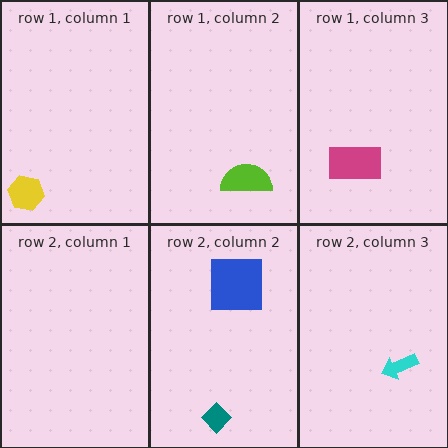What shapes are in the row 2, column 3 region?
The cyan arrow.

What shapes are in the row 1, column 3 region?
The magenta rectangle.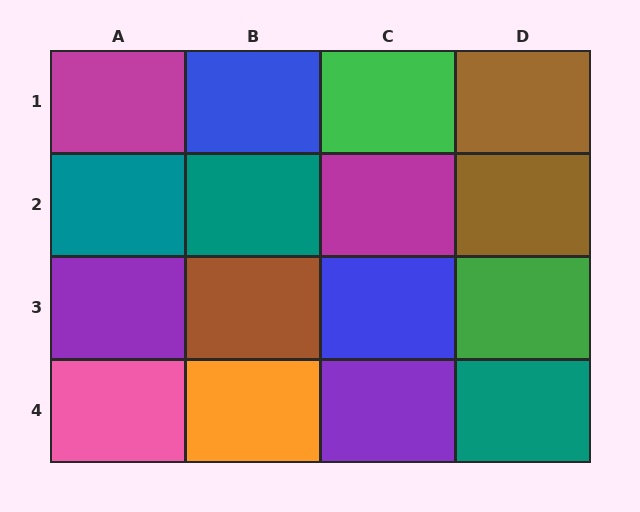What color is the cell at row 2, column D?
Brown.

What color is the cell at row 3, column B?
Brown.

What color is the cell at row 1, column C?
Green.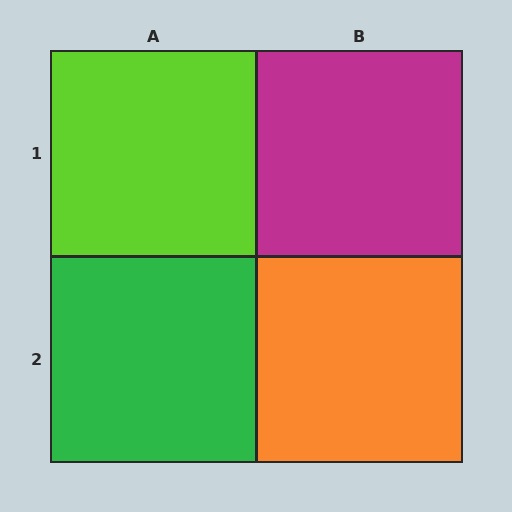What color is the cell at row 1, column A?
Lime.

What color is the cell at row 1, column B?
Magenta.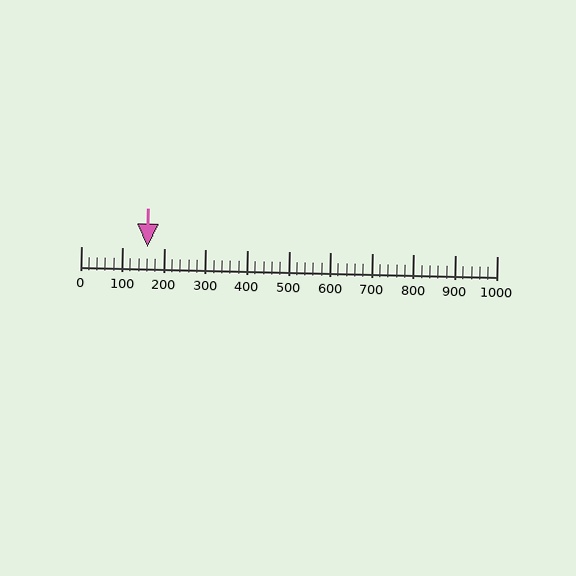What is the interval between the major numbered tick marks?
The major tick marks are spaced 100 units apart.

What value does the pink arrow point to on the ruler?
The pink arrow points to approximately 161.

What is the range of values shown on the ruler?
The ruler shows values from 0 to 1000.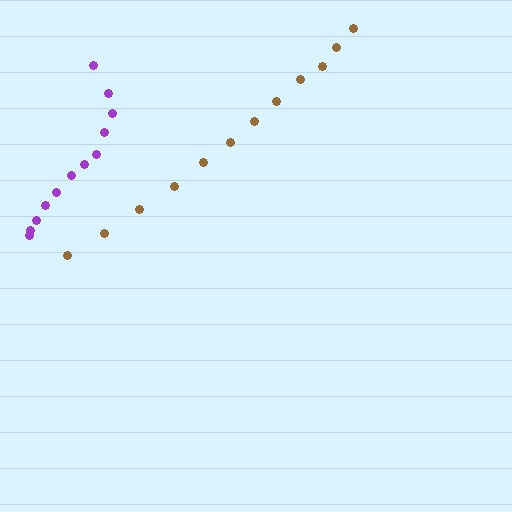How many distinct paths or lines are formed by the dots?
There are 2 distinct paths.